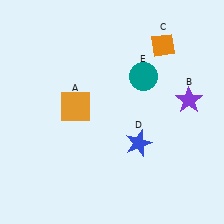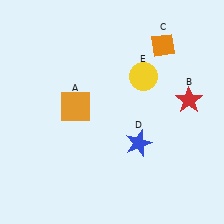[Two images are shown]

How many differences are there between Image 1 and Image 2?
There are 2 differences between the two images.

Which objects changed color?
B changed from purple to red. E changed from teal to yellow.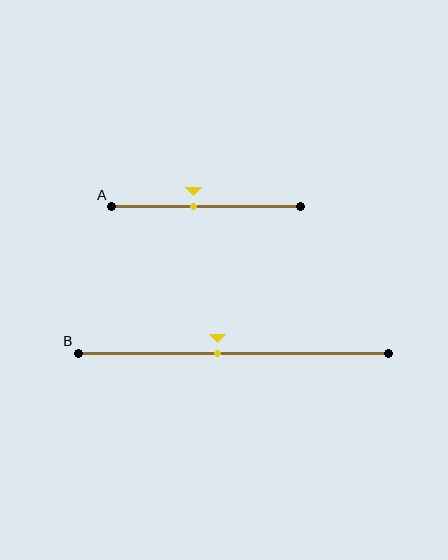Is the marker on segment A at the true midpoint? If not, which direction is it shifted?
No, the marker on segment A is shifted to the left by about 7% of the segment length.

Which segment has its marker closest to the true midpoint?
Segment B has its marker closest to the true midpoint.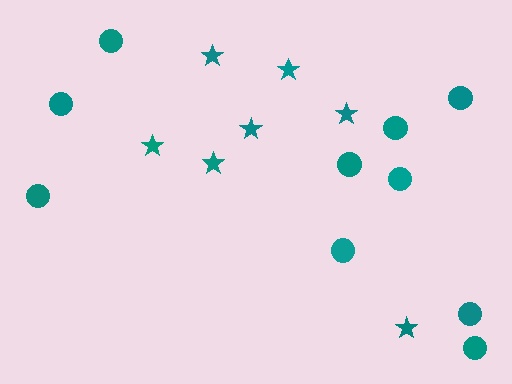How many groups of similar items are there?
There are 2 groups: one group of circles (10) and one group of stars (7).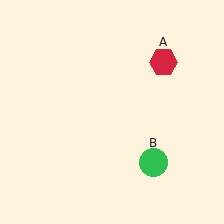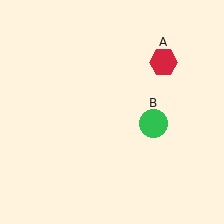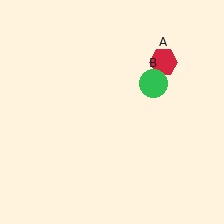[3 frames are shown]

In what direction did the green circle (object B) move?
The green circle (object B) moved up.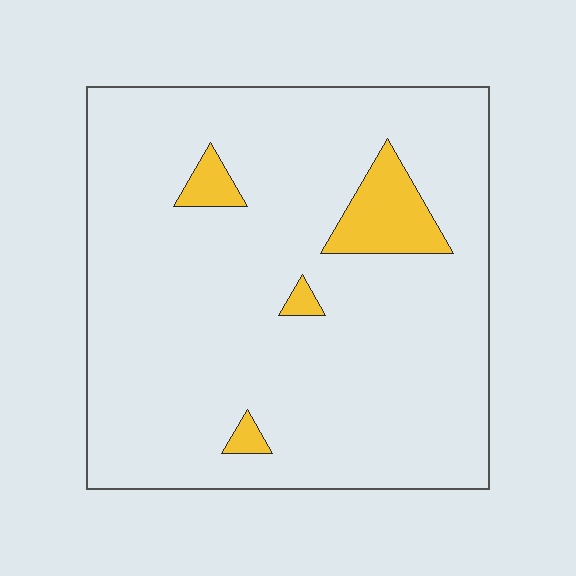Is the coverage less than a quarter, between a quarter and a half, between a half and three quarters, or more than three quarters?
Less than a quarter.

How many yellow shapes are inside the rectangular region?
4.